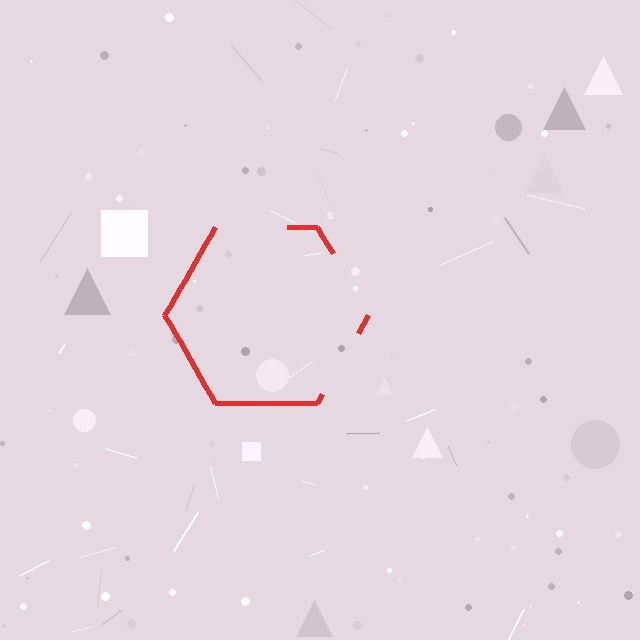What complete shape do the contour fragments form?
The contour fragments form a hexagon.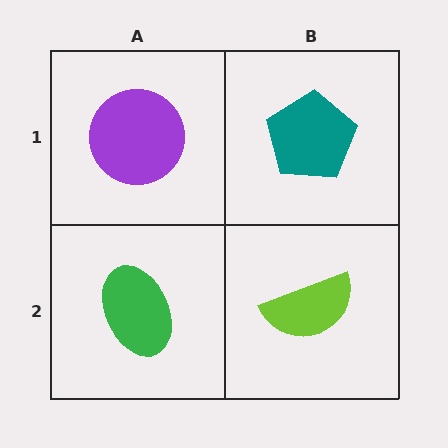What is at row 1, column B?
A teal pentagon.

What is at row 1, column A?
A purple circle.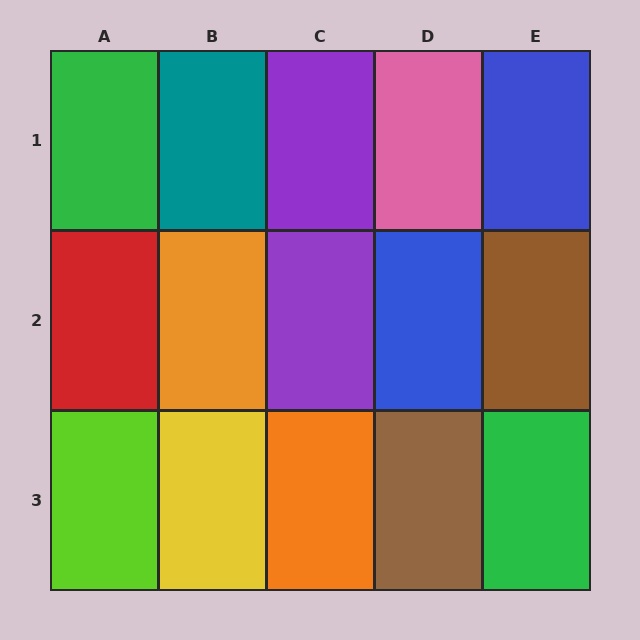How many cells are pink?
1 cell is pink.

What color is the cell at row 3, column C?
Orange.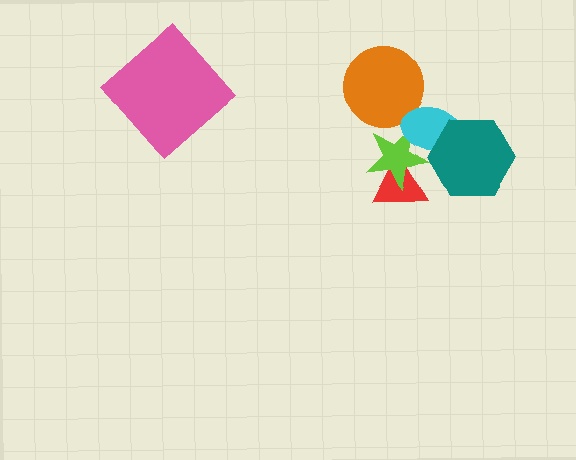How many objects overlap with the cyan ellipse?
3 objects overlap with the cyan ellipse.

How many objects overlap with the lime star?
2 objects overlap with the lime star.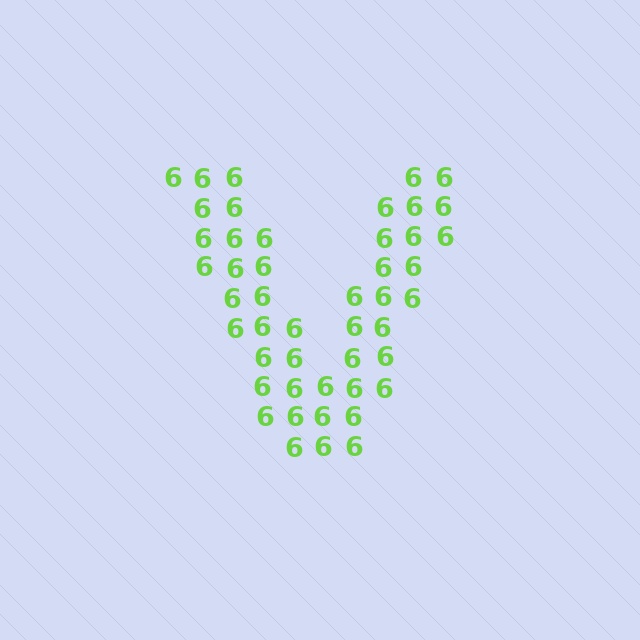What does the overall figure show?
The overall figure shows the letter V.